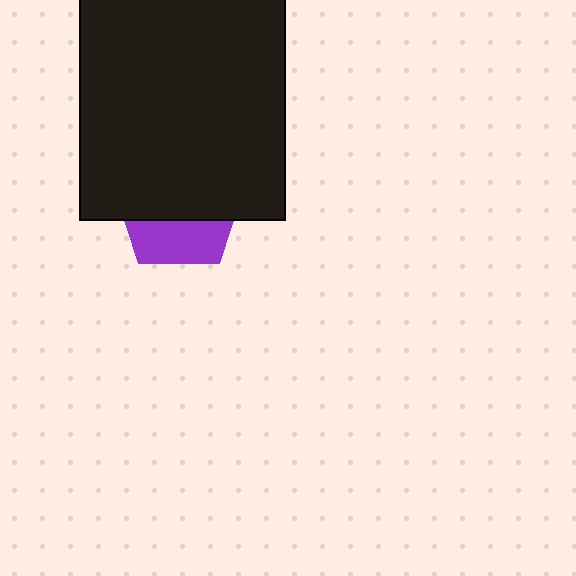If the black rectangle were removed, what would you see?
You would see the complete purple pentagon.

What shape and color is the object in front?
The object in front is a black rectangle.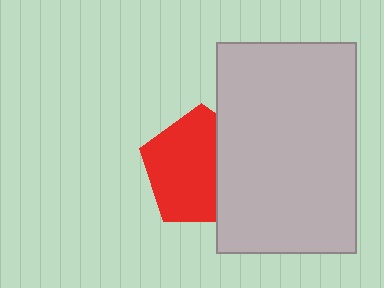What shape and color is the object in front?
The object in front is a light gray rectangle.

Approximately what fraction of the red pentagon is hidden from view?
Roughly 35% of the red pentagon is hidden behind the light gray rectangle.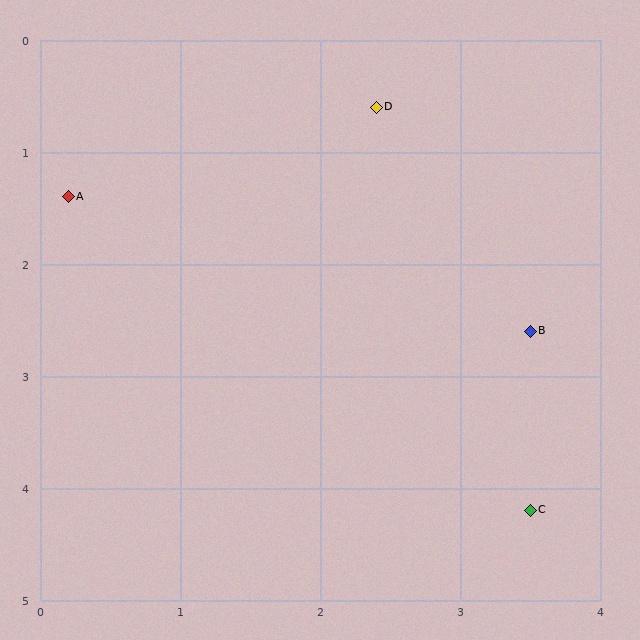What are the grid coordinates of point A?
Point A is at approximately (0.2, 1.4).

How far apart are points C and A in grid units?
Points C and A are about 4.3 grid units apart.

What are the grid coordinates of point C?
Point C is at approximately (3.5, 4.2).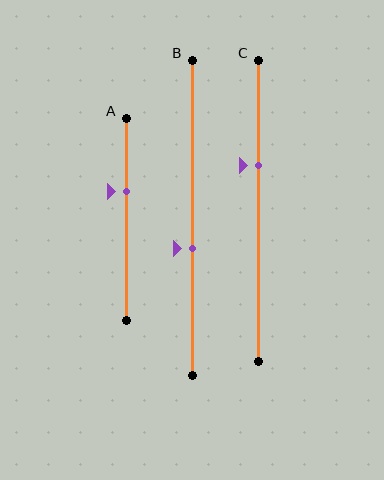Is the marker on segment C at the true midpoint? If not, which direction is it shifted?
No, the marker on segment C is shifted upward by about 15% of the segment length.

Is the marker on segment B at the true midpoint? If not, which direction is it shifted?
No, the marker on segment B is shifted downward by about 10% of the segment length.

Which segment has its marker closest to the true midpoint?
Segment B has its marker closest to the true midpoint.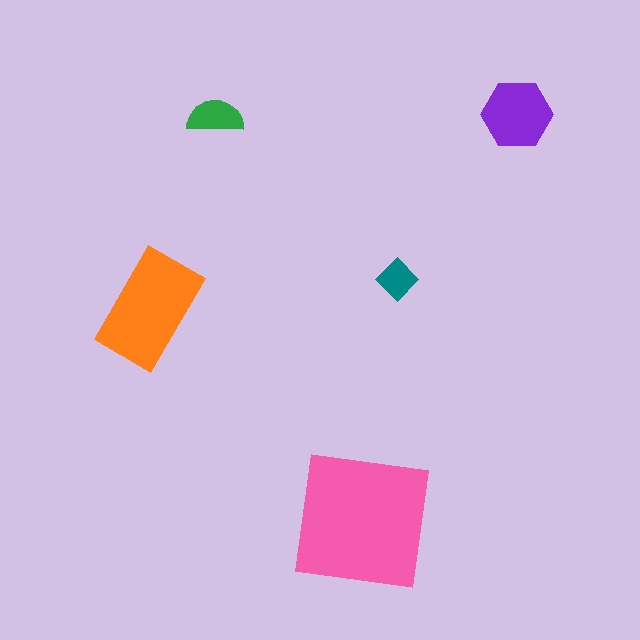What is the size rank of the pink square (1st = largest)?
1st.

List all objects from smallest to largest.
The teal diamond, the green semicircle, the purple hexagon, the orange rectangle, the pink square.